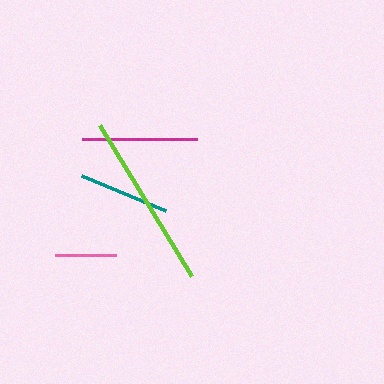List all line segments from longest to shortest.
From longest to shortest: lime, magenta, teal, pink.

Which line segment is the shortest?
The pink line is the shortest at approximately 60 pixels.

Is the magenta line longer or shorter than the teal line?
The magenta line is longer than the teal line.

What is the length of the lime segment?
The lime segment is approximately 177 pixels long.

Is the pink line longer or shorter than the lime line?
The lime line is longer than the pink line.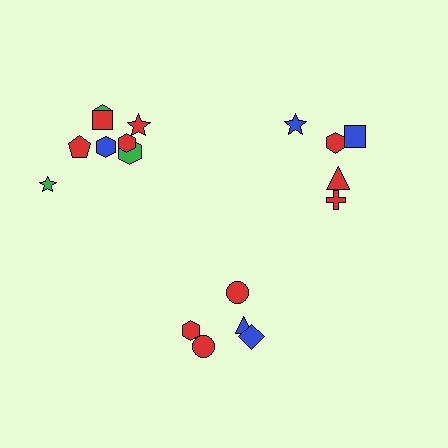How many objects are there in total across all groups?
There are 18 objects.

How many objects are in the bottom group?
There are 5 objects.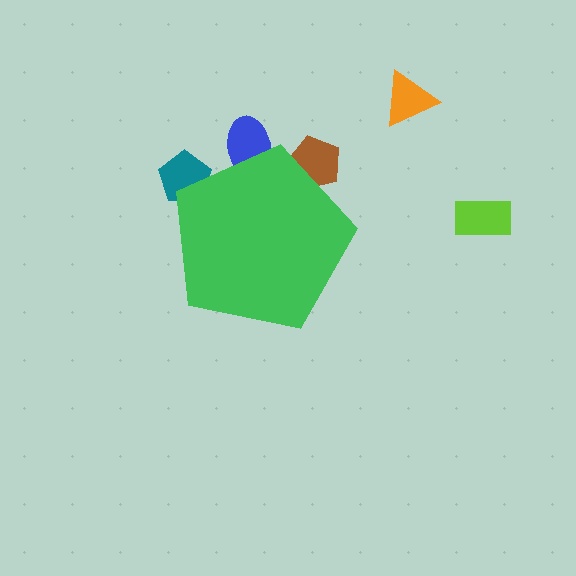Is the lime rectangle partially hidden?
No, the lime rectangle is fully visible.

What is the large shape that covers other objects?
A green pentagon.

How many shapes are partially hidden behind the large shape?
3 shapes are partially hidden.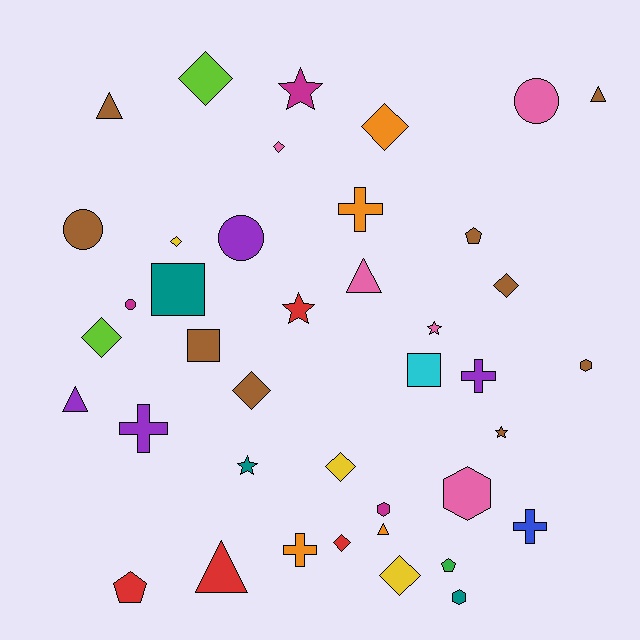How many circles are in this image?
There are 4 circles.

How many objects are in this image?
There are 40 objects.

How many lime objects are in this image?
There are 2 lime objects.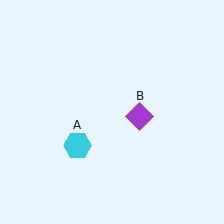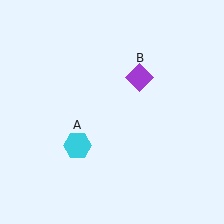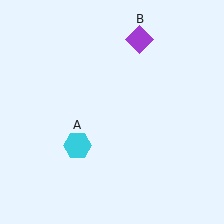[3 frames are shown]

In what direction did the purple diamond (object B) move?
The purple diamond (object B) moved up.